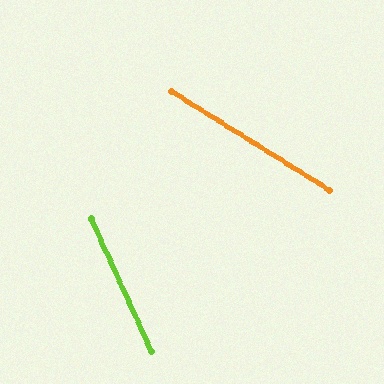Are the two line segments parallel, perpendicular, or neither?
Neither parallel nor perpendicular — they differ by about 33°.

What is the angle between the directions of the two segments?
Approximately 33 degrees.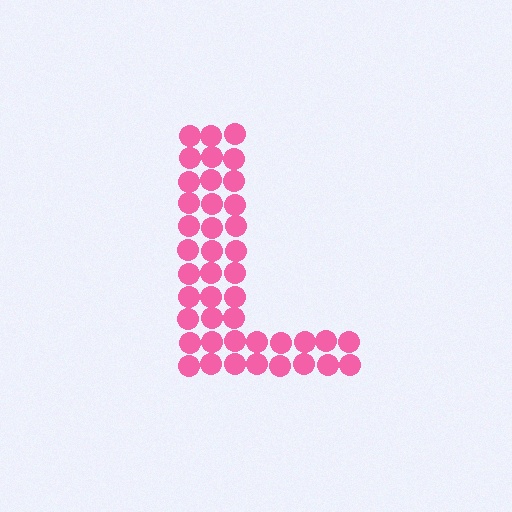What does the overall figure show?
The overall figure shows the letter L.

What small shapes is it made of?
It is made of small circles.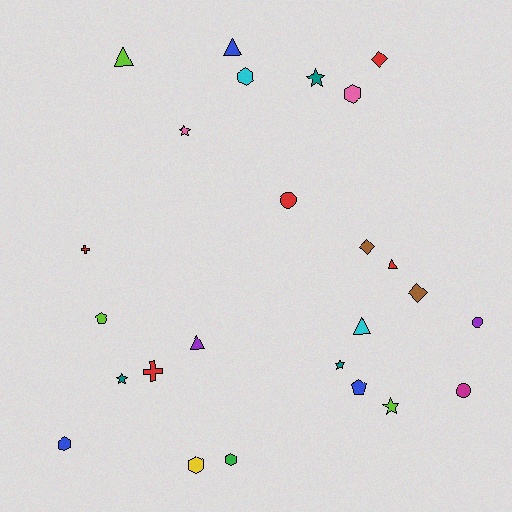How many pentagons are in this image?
There are 2 pentagons.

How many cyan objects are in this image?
There are 2 cyan objects.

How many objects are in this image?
There are 25 objects.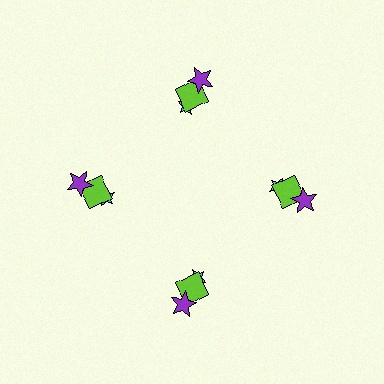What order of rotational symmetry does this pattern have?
This pattern has 4-fold rotational symmetry.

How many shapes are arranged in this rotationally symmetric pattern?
There are 12 shapes, arranged in 4 groups of 3.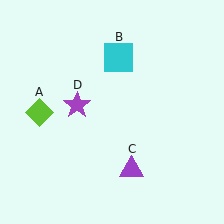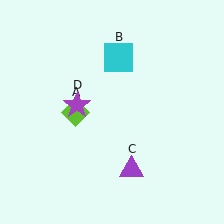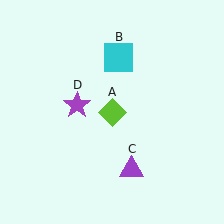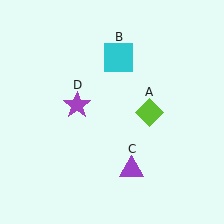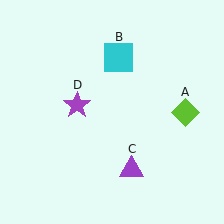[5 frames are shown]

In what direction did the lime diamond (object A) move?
The lime diamond (object A) moved right.